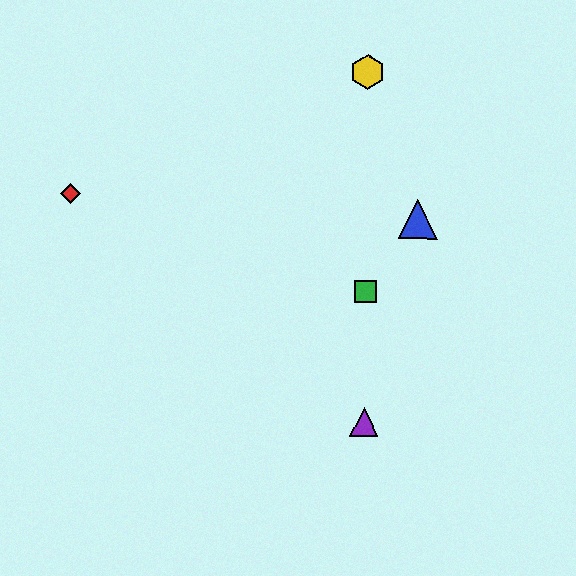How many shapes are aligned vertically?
3 shapes (the green square, the yellow hexagon, the purple triangle) are aligned vertically.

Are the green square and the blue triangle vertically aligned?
No, the green square is at x≈366 and the blue triangle is at x≈417.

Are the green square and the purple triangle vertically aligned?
Yes, both are at x≈366.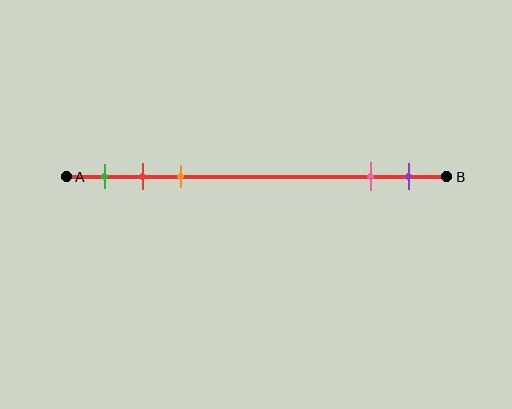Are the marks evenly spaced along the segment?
No, the marks are not evenly spaced.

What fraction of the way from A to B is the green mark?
The green mark is approximately 10% (0.1) of the way from A to B.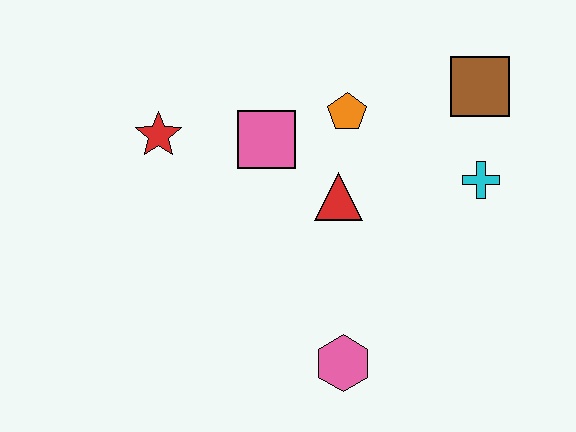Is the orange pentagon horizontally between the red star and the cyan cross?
Yes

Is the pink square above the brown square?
No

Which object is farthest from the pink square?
The pink hexagon is farthest from the pink square.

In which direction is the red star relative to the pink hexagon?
The red star is above the pink hexagon.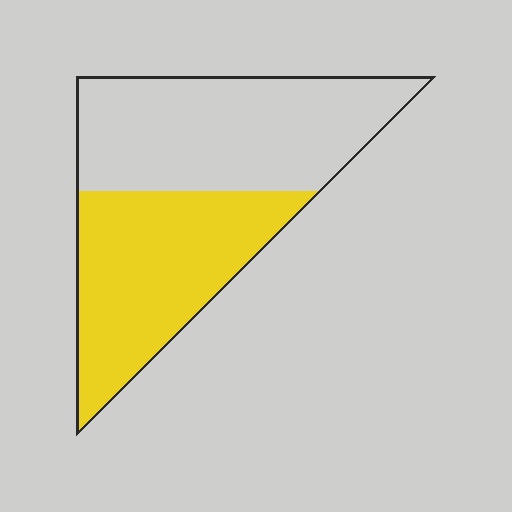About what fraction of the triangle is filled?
About one half (1/2).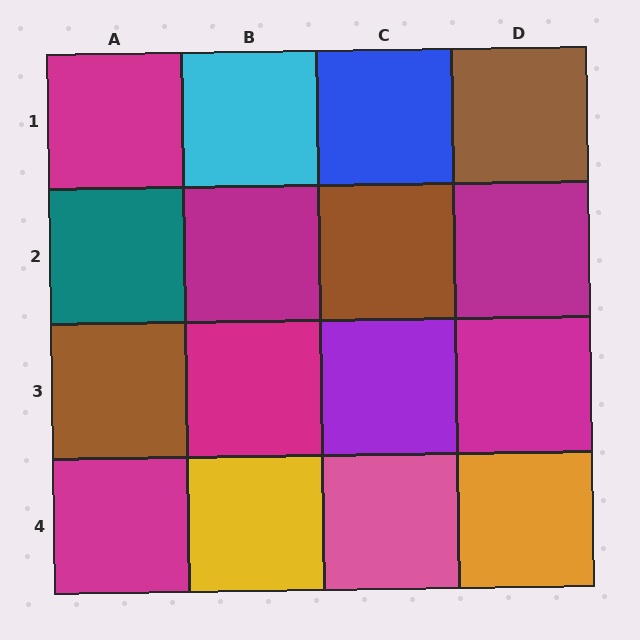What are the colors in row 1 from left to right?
Magenta, cyan, blue, brown.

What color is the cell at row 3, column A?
Brown.